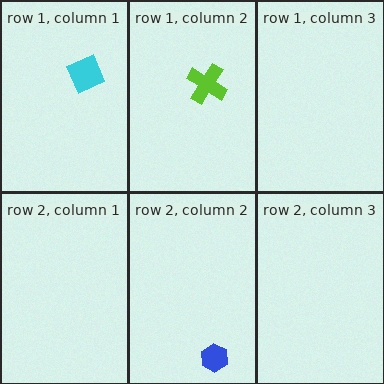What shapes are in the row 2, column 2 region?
The blue hexagon.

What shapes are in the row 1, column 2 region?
The lime cross.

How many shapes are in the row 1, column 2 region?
1.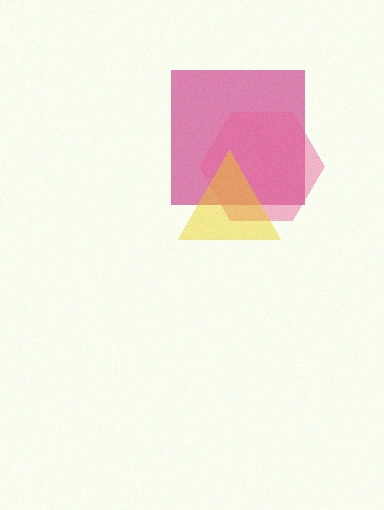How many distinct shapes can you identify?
There are 3 distinct shapes: a magenta square, a pink hexagon, a yellow triangle.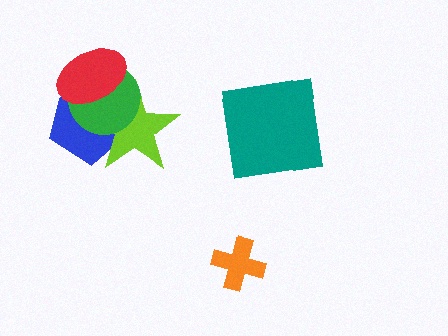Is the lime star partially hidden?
Yes, it is partially covered by another shape.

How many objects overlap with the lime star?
3 objects overlap with the lime star.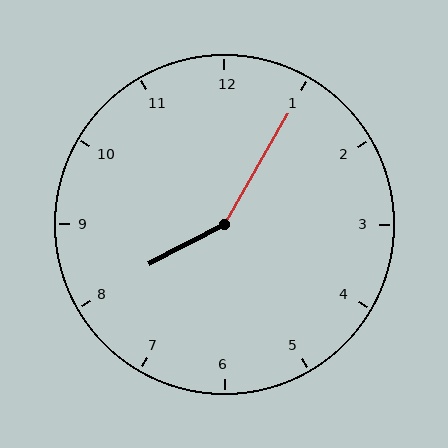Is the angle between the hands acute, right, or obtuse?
It is obtuse.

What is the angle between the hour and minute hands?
Approximately 148 degrees.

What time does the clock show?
8:05.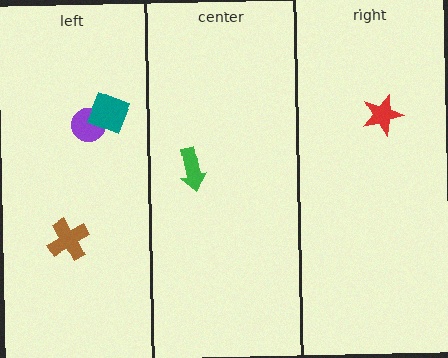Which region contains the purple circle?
The left region.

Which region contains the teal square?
The left region.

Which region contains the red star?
The right region.